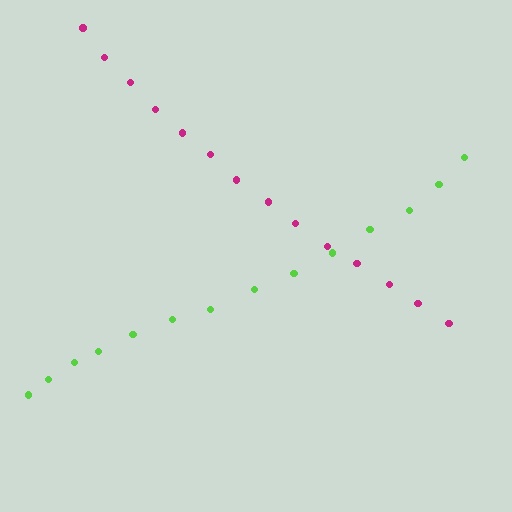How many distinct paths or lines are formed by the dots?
There are 2 distinct paths.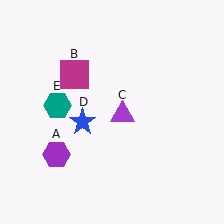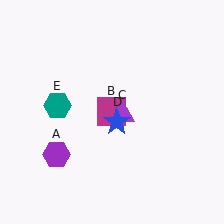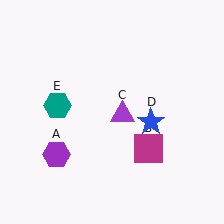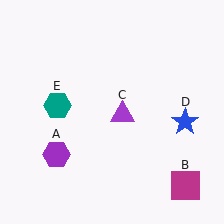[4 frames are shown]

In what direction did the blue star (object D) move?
The blue star (object D) moved right.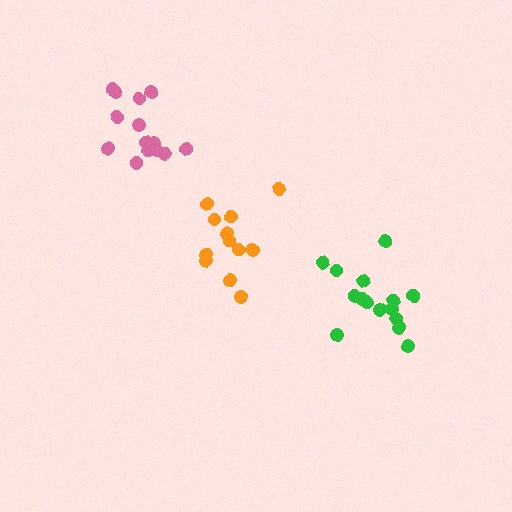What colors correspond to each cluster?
The clusters are colored: orange, green, pink.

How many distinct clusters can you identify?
There are 3 distinct clusters.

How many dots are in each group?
Group 1: 12 dots, Group 2: 16 dots, Group 3: 14 dots (42 total).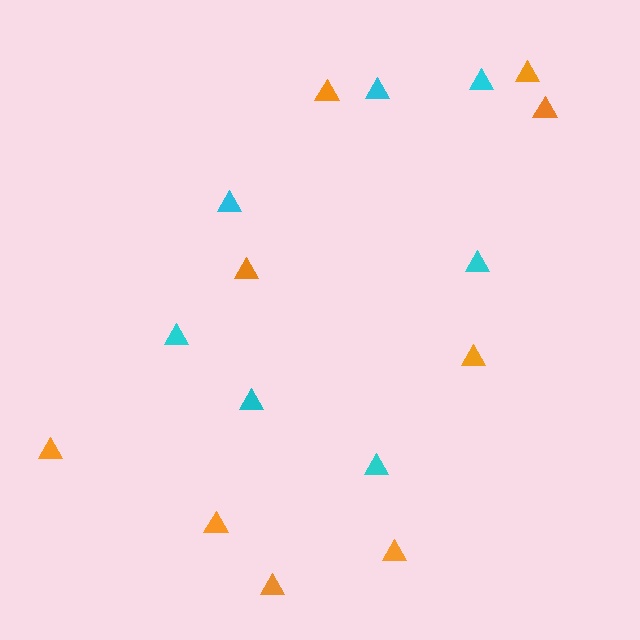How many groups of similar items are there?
There are 2 groups: one group of orange triangles (9) and one group of cyan triangles (7).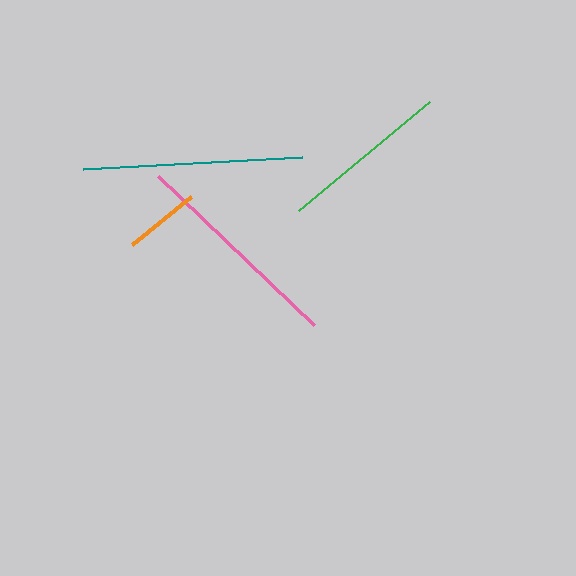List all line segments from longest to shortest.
From longest to shortest: teal, pink, green, orange.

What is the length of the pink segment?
The pink segment is approximately 215 pixels long.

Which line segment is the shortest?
The orange line is the shortest at approximately 76 pixels.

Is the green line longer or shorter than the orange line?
The green line is longer than the orange line.